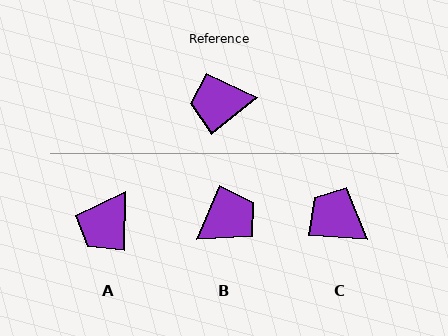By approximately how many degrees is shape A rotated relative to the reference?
Approximately 50 degrees counter-clockwise.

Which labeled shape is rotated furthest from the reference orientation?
B, about 152 degrees away.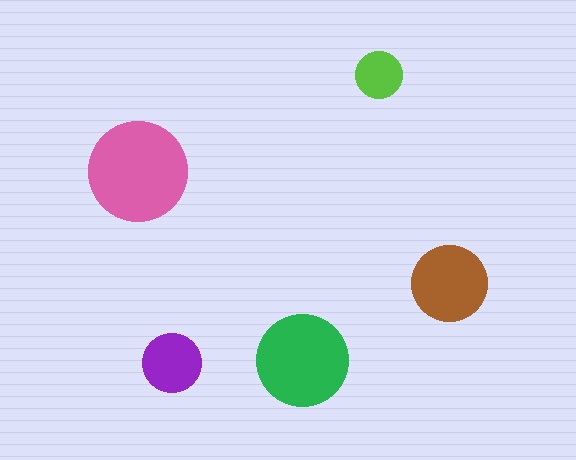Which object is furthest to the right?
The brown circle is rightmost.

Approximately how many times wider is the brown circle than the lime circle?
About 1.5 times wider.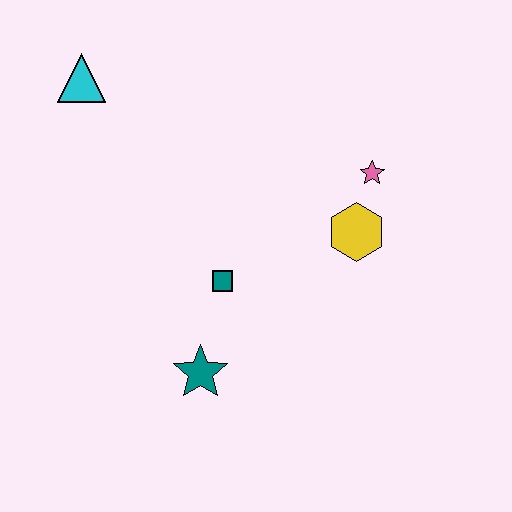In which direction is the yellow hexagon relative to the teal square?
The yellow hexagon is to the right of the teal square.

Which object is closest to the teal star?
The teal square is closest to the teal star.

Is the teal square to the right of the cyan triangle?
Yes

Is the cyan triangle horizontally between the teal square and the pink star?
No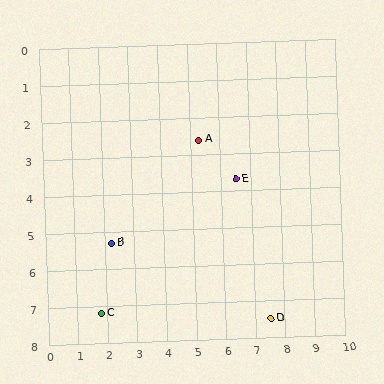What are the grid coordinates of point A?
Point A is at approximately (5.3, 2.6).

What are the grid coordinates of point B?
Point B is at approximately (2.2, 5.3).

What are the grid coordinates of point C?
Point C is at approximately (1.8, 7.2).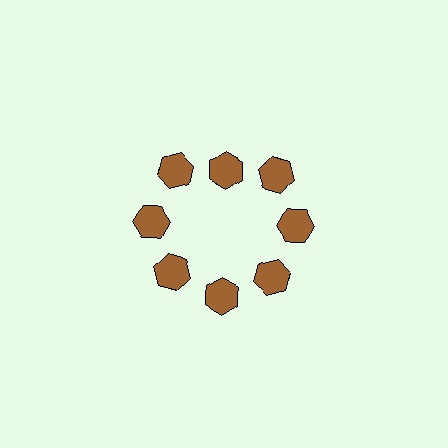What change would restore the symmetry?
The symmetry would be restored by moving it outward, back onto the ring so that all 8 hexagons sit at equal angles and equal distance from the center.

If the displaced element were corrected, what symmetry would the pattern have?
It would have 8-fold rotational symmetry — the pattern would map onto itself every 45 degrees.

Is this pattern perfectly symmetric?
No. The 8 brown hexagons are arranged in a ring, but one element near the 12 o'clock position is pulled inward toward the center, breaking the 8-fold rotational symmetry.